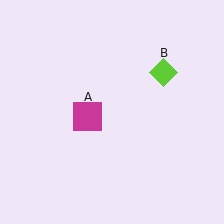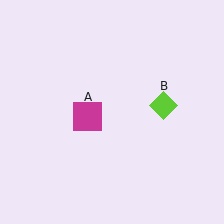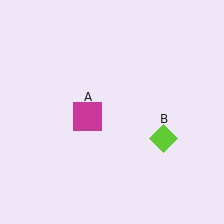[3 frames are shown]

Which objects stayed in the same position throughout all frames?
Magenta square (object A) remained stationary.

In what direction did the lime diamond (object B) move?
The lime diamond (object B) moved down.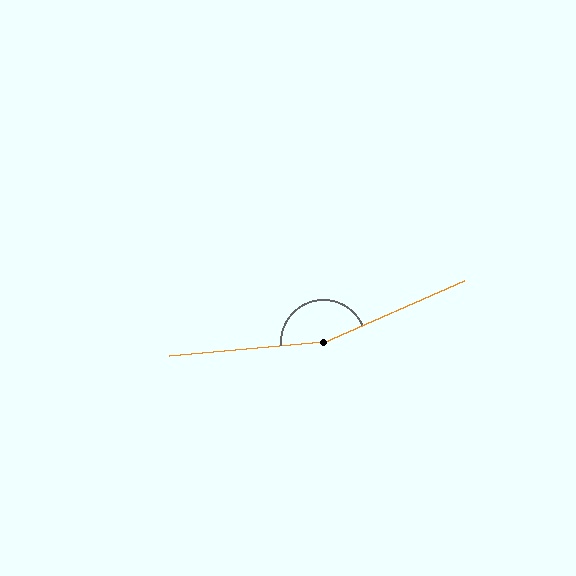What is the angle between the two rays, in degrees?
Approximately 161 degrees.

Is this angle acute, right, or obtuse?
It is obtuse.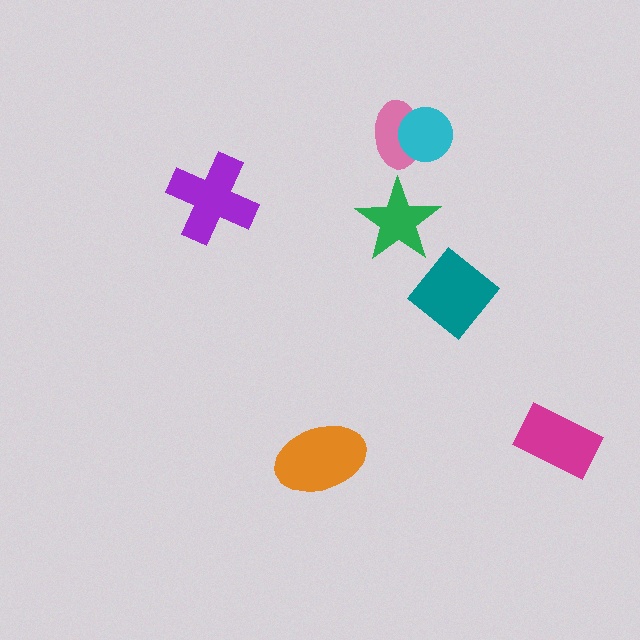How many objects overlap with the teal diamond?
0 objects overlap with the teal diamond.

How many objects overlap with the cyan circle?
1 object overlaps with the cyan circle.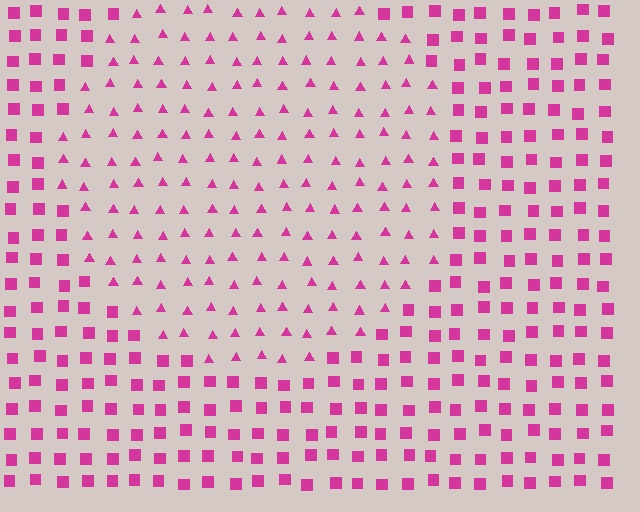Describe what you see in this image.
The image is filled with small magenta elements arranged in a uniform grid. A circle-shaped region contains triangles, while the surrounding area contains squares. The boundary is defined purely by the change in element shape.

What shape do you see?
I see a circle.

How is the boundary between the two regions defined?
The boundary is defined by a change in element shape: triangles inside vs. squares outside. All elements share the same color and spacing.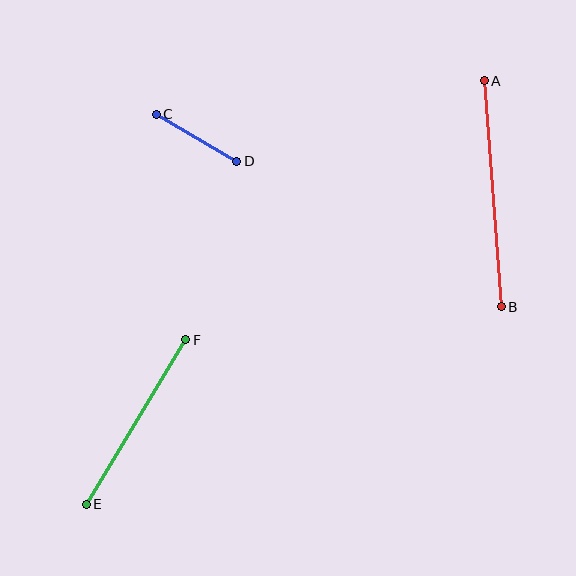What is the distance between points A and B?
The distance is approximately 227 pixels.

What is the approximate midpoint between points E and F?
The midpoint is at approximately (136, 422) pixels.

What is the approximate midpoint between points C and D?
The midpoint is at approximately (196, 138) pixels.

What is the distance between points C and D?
The distance is approximately 93 pixels.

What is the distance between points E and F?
The distance is approximately 192 pixels.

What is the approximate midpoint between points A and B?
The midpoint is at approximately (493, 194) pixels.